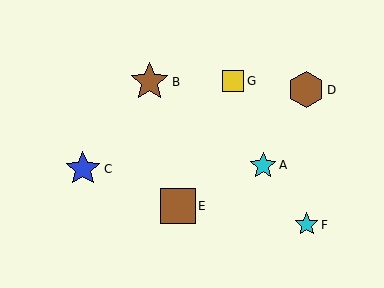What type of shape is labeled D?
Shape D is a brown hexagon.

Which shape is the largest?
The brown star (labeled B) is the largest.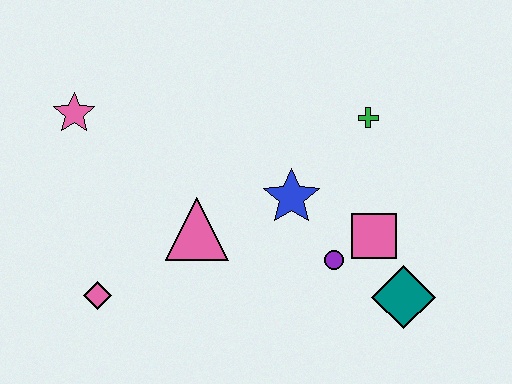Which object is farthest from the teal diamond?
The pink star is farthest from the teal diamond.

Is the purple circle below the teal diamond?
No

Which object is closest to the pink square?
The purple circle is closest to the pink square.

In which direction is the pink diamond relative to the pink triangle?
The pink diamond is to the left of the pink triangle.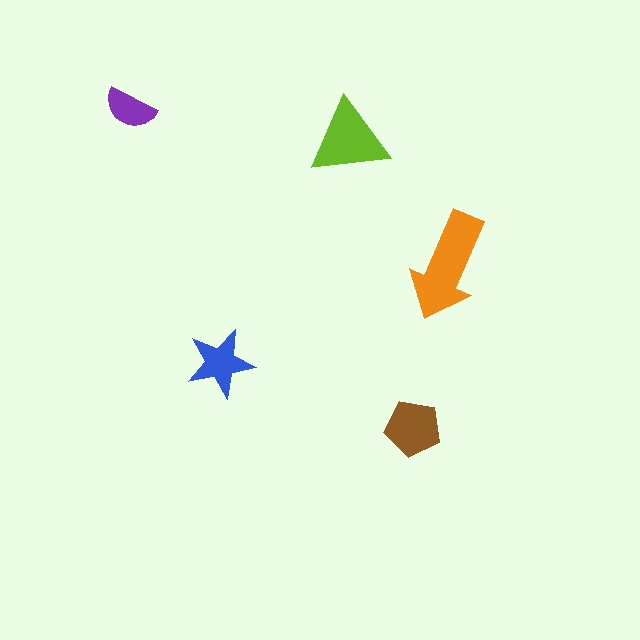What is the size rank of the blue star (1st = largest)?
4th.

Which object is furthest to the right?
The orange arrow is rightmost.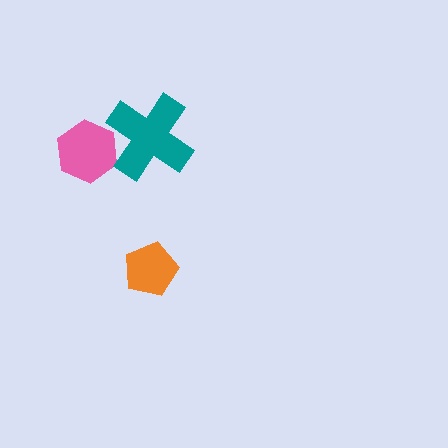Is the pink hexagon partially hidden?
Yes, it is partially covered by another shape.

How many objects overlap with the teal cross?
1 object overlaps with the teal cross.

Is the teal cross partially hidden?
No, no other shape covers it.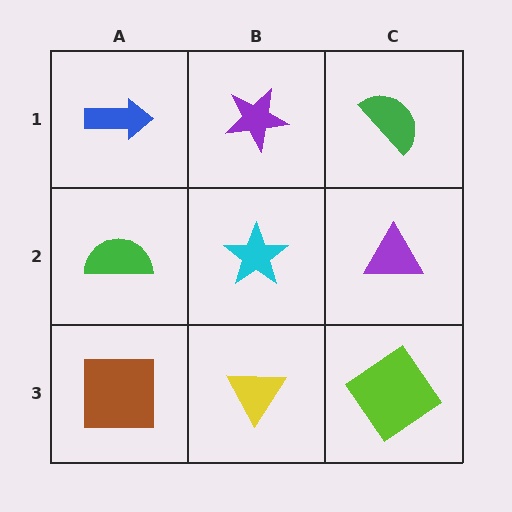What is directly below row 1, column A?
A green semicircle.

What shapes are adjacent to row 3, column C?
A purple triangle (row 2, column C), a yellow triangle (row 3, column B).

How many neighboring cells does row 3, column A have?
2.